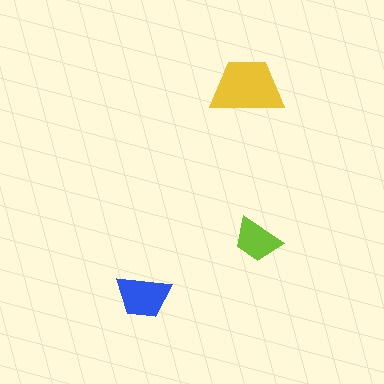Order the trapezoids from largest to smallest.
the yellow one, the blue one, the lime one.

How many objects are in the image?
There are 3 objects in the image.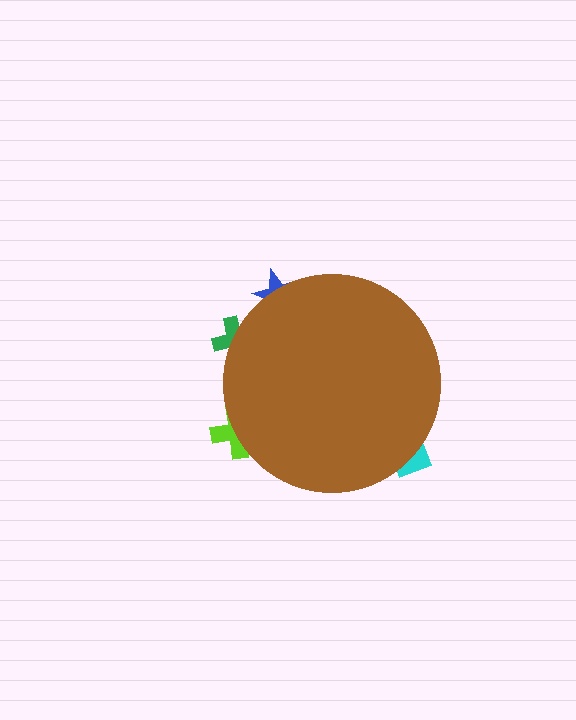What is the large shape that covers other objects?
A brown circle.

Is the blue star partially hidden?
Yes, the blue star is partially hidden behind the brown circle.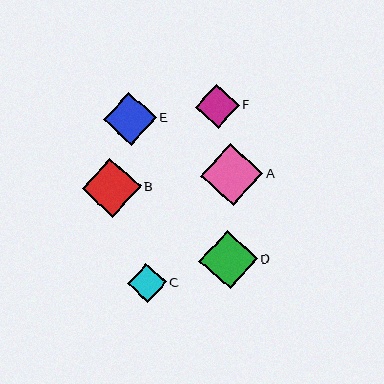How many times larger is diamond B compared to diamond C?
Diamond B is approximately 1.5 times the size of diamond C.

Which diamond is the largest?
Diamond A is the largest with a size of approximately 63 pixels.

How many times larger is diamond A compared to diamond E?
Diamond A is approximately 1.2 times the size of diamond E.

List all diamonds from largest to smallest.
From largest to smallest: A, B, D, E, F, C.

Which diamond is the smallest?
Diamond C is the smallest with a size of approximately 39 pixels.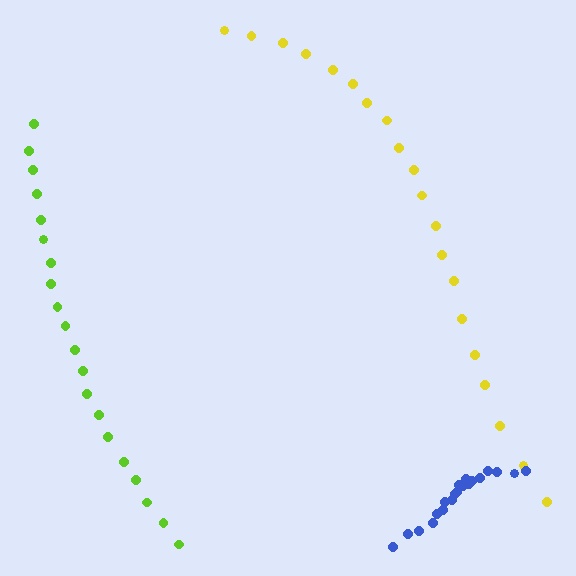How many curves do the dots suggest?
There are 3 distinct paths.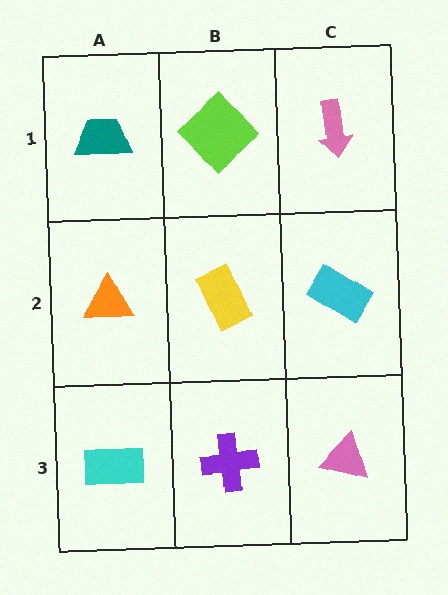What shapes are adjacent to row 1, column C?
A cyan rectangle (row 2, column C), a lime diamond (row 1, column B).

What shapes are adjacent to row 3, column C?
A cyan rectangle (row 2, column C), a purple cross (row 3, column B).